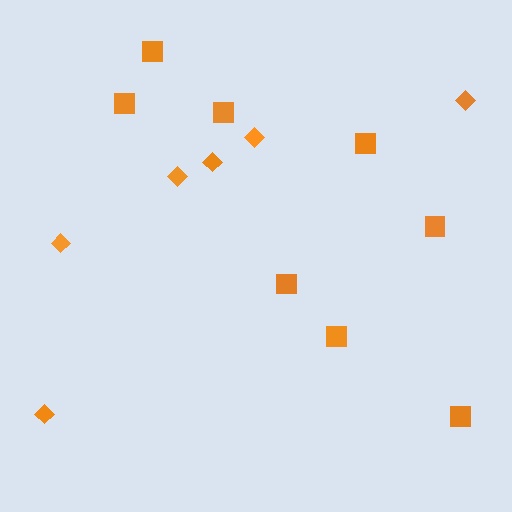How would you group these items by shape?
There are 2 groups: one group of diamonds (6) and one group of squares (8).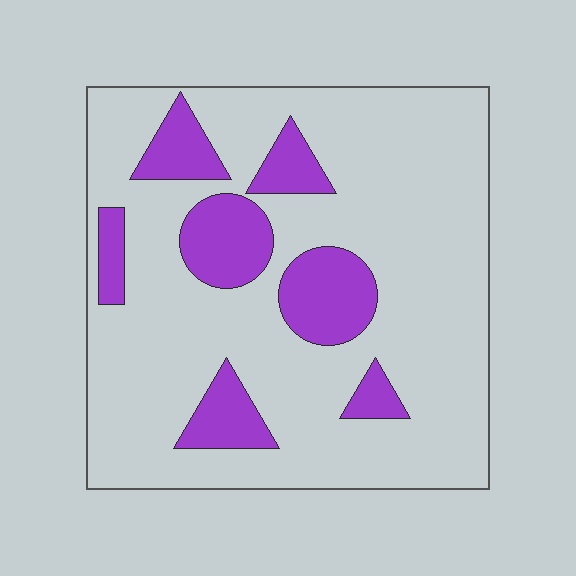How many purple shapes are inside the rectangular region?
7.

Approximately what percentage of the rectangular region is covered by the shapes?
Approximately 20%.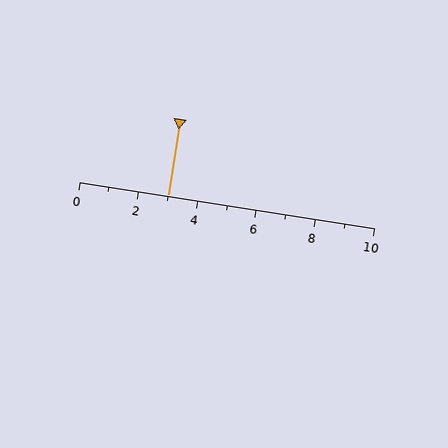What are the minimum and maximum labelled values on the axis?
The axis runs from 0 to 10.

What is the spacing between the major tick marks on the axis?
The major ticks are spaced 2 apart.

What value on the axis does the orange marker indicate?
The marker indicates approximately 3.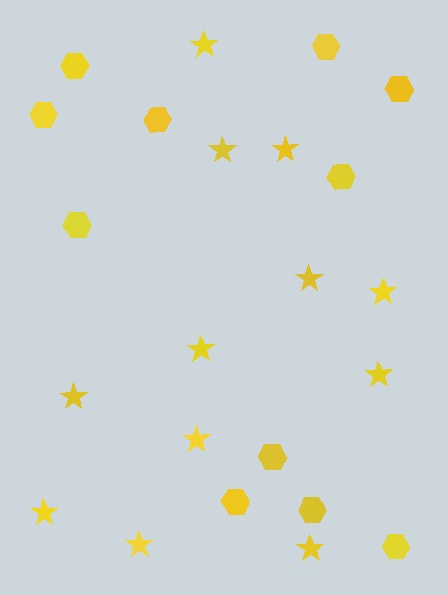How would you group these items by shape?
There are 2 groups: one group of hexagons (11) and one group of stars (12).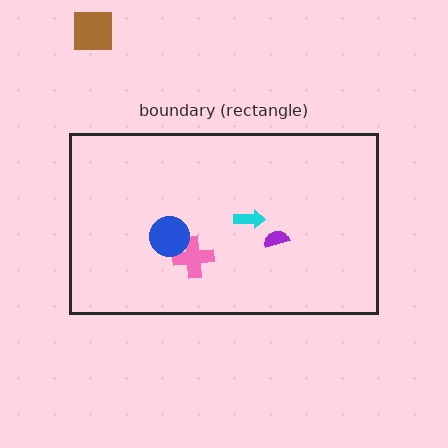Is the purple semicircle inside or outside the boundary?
Inside.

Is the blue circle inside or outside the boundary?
Inside.